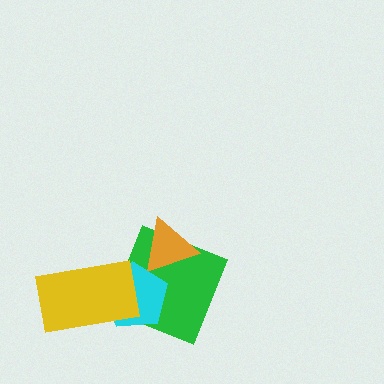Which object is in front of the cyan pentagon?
The yellow rectangle is in front of the cyan pentagon.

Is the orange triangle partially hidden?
Yes, it is partially covered by another shape.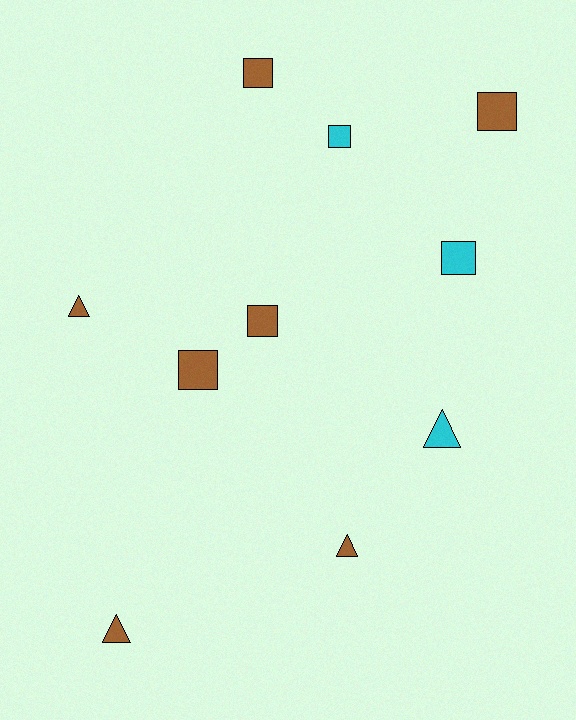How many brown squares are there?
There are 4 brown squares.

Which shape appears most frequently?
Square, with 6 objects.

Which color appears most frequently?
Brown, with 7 objects.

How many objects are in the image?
There are 10 objects.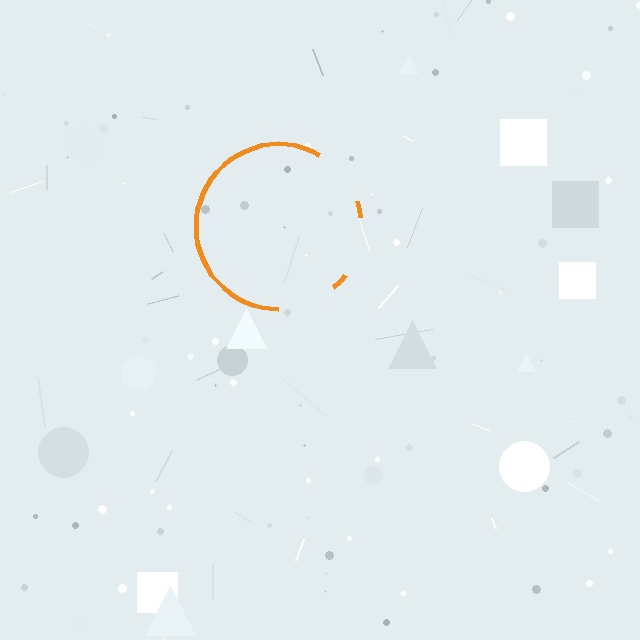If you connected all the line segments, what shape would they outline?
They would outline a circle.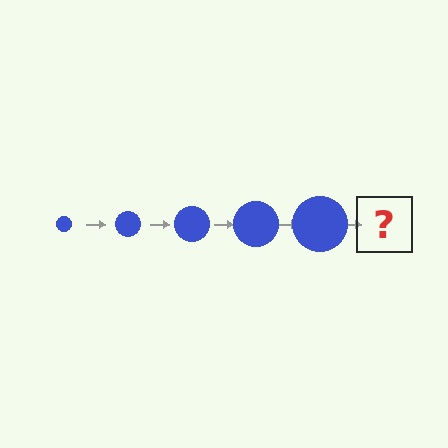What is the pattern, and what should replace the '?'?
The pattern is that the circle gets progressively larger each step. The '?' should be a blue circle, larger than the previous one.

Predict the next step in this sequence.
The next step is a blue circle, larger than the previous one.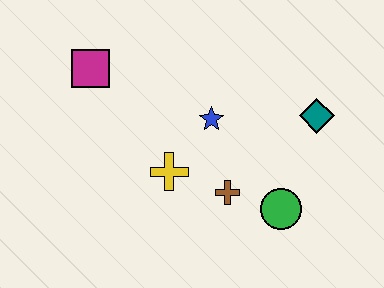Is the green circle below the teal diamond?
Yes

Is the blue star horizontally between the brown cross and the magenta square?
Yes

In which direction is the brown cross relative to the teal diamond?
The brown cross is to the left of the teal diamond.